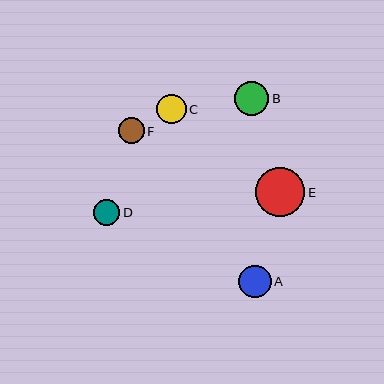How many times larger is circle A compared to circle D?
Circle A is approximately 1.3 times the size of circle D.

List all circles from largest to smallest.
From largest to smallest: E, B, A, C, F, D.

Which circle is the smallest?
Circle D is the smallest with a size of approximately 26 pixels.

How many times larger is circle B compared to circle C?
Circle B is approximately 1.2 times the size of circle C.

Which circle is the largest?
Circle E is the largest with a size of approximately 49 pixels.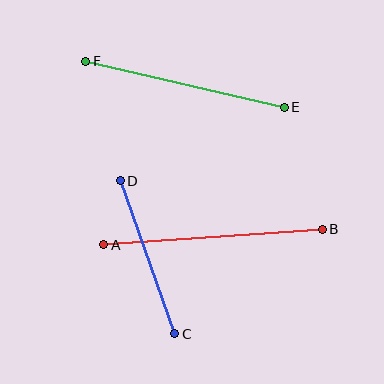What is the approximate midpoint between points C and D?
The midpoint is at approximately (147, 257) pixels.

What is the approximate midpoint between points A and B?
The midpoint is at approximately (213, 237) pixels.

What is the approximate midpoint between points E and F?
The midpoint is at approximately (185, 84) pixels.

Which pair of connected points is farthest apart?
Points A and B are farthest apart.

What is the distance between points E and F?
The distance is approximately 204 pixels.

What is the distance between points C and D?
The distance is approximately 162 pixels.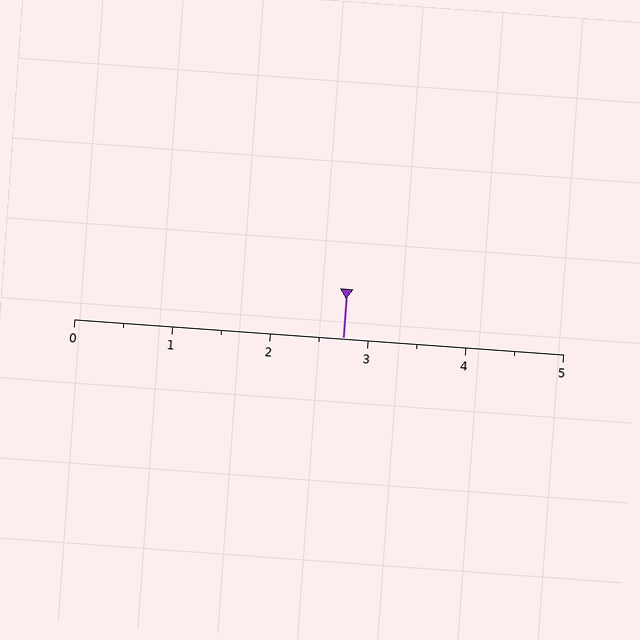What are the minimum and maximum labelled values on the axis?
The axis runs from 0 to 5.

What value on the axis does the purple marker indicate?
The marker indicates approximately 2.8.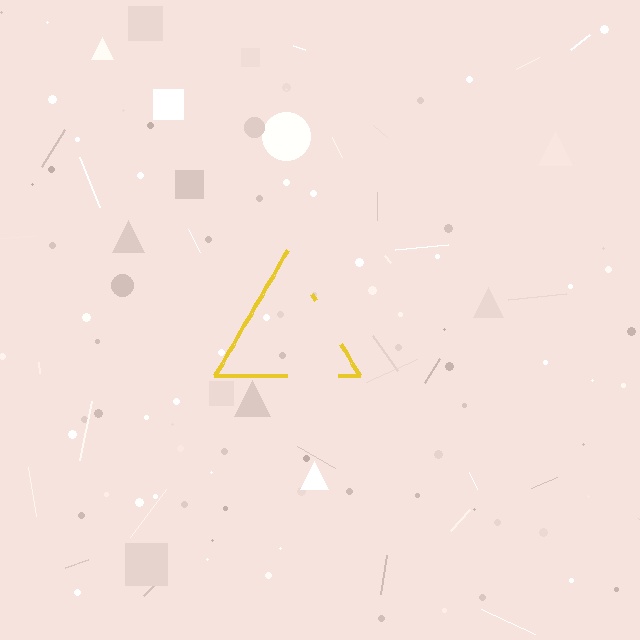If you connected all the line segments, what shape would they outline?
They would outline a triangle.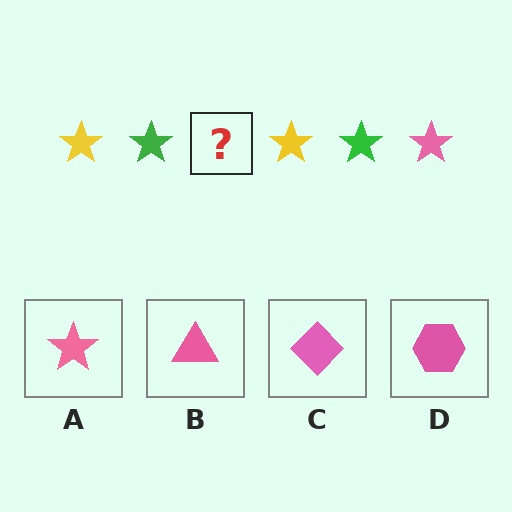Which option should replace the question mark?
Option A.